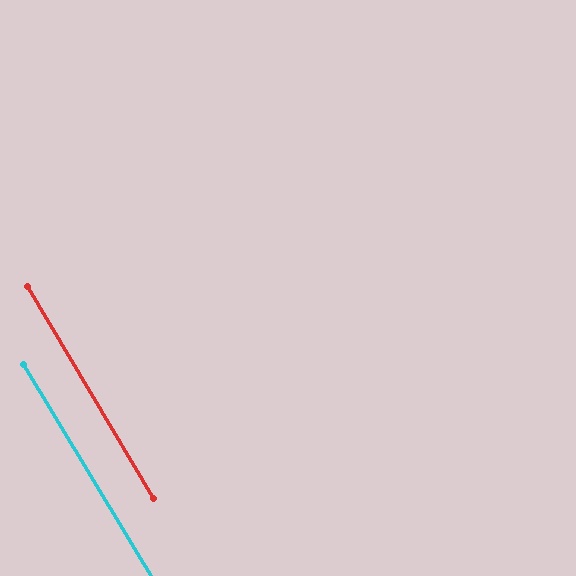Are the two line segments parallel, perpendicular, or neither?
Parallel — their directions differ by only 0.4°.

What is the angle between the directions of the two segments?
Approximately 0 degrees.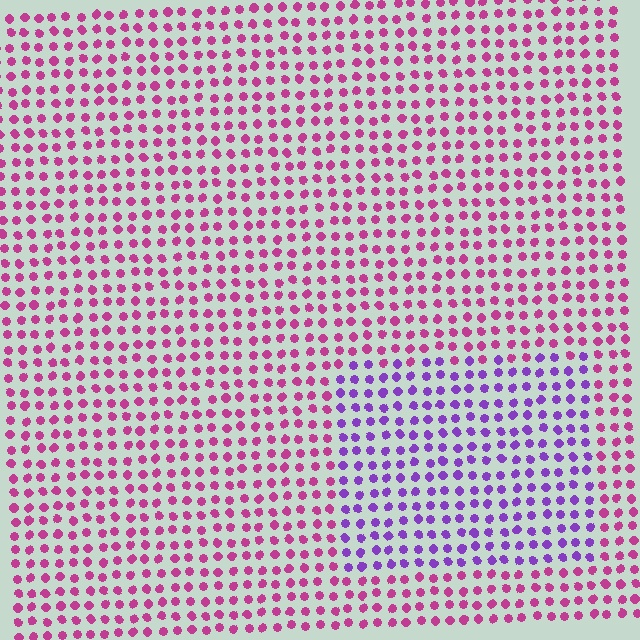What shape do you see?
I see a rectangle.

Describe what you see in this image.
The image is filled with small magenta elements in a uniform arrangement. A rectangle-shaped region is visible where the elements are tinted to a slightly different hue, forming a subtle color boundary.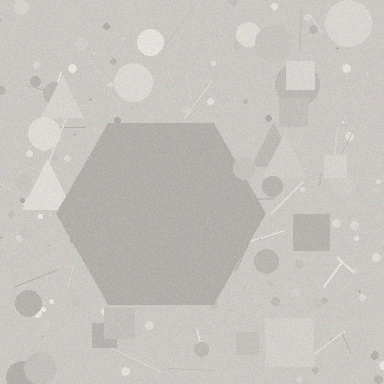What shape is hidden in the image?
A hexagon is hidden in the image.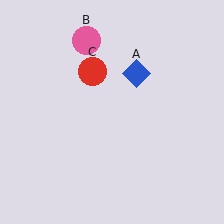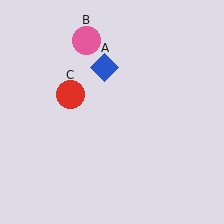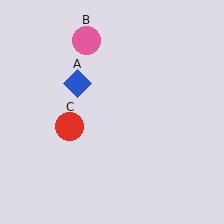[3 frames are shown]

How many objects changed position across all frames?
2 objects changed position: blue diamond (object A), red circle (object C).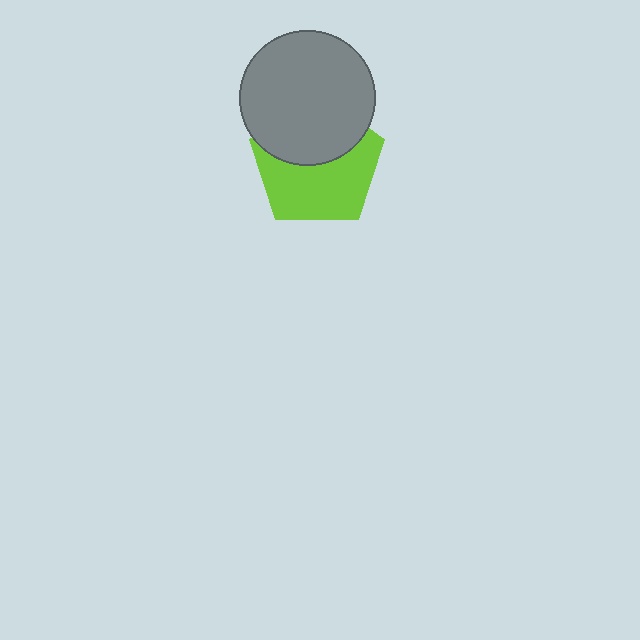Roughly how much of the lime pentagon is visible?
About half of it is visible (roughly 57%).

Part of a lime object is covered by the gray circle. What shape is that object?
It is a pentagon.